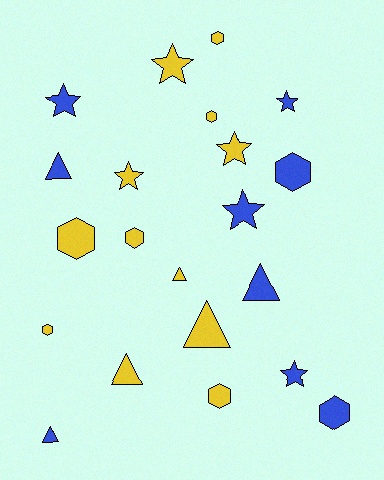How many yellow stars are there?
There are 3 yellow stars.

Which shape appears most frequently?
Hexagon, with 8 objects.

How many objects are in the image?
There are 21 objects.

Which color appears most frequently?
Yellow, with 12 objects.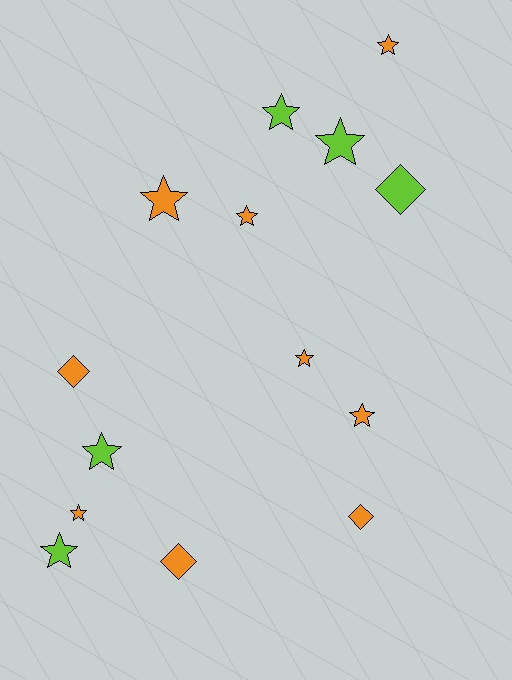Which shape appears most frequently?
Star, with 10 objects.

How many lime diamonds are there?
There is 1 lime diamond.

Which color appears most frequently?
Orange, with 9 objects.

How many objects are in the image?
There are 14 objects.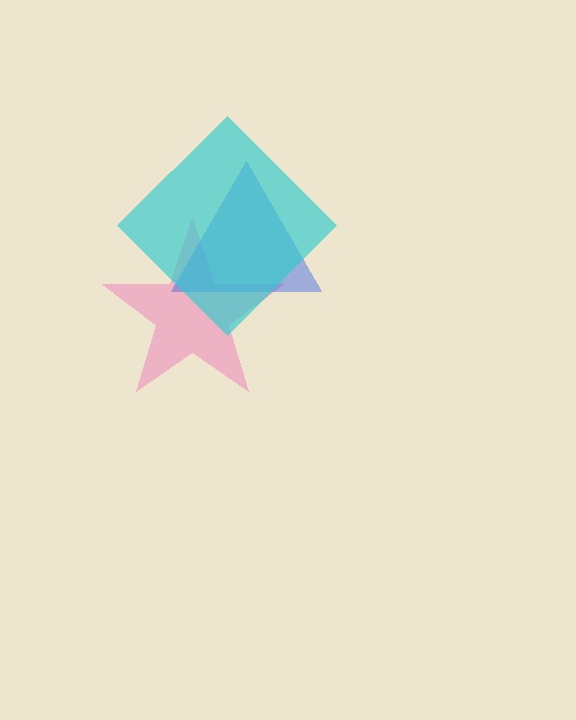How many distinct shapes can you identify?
There are 3 distinct shapes: a pink star, a blue triangle, a cyan diamond.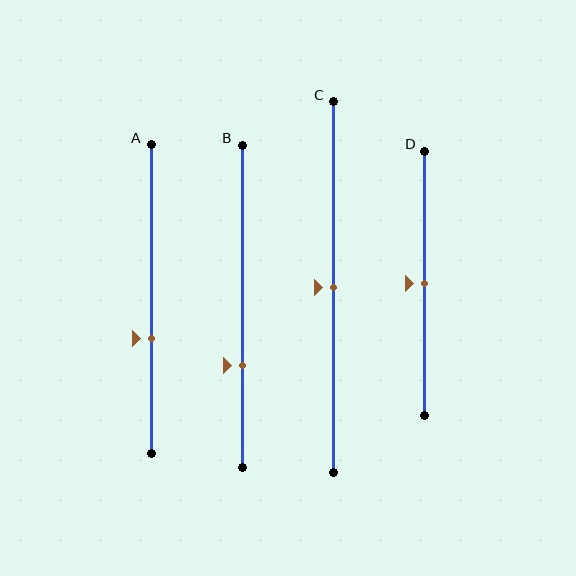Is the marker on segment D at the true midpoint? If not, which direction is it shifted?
Yes, the marker on segment D is at the true midpoint.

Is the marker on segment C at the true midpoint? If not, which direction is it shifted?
Yes, the marker on segment C is at the true midpoint.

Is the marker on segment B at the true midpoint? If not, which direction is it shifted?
No, the marker on segment B is shifted downward by about 18% of the segment length.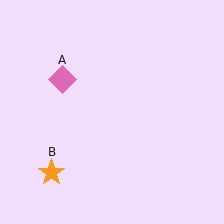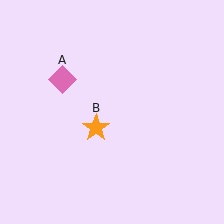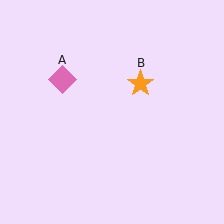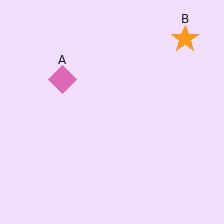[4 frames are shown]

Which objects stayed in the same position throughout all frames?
Pink diamond (object A) remained stationary.